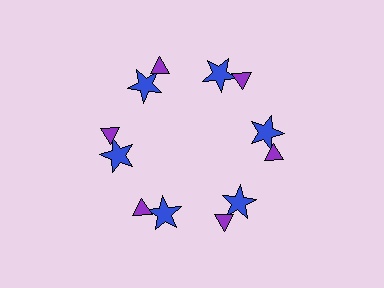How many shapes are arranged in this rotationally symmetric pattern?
There are 12 shapes, arranged in 6 groups of 2.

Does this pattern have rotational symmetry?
Yes, this pattern has 6-fold rotational symmetry. It looks the same after rotating 60 degrees around the center.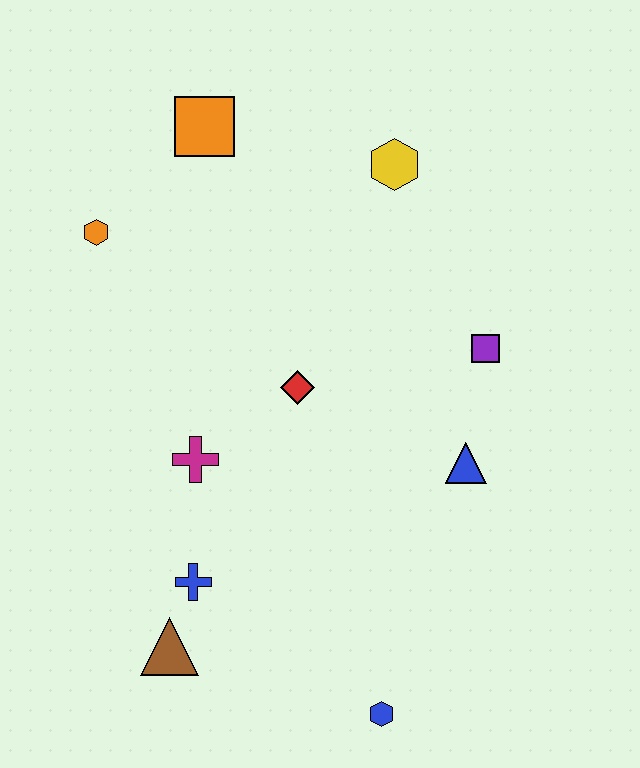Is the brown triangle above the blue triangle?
No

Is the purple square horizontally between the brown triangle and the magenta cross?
No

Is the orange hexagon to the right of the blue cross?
No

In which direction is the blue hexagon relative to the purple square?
The blue hexagon is below the purple square.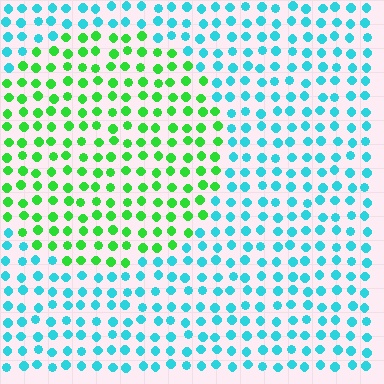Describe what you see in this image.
The image is filled with small cyan elements in a uniform arrangement. A circle-shaped region is visible where the elements are tinted to a slightly different hue, forming a subtle color boundary.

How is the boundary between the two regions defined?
The boundary is defined purely by a slight shift in hue (about 61 degrees). Spacing, size, and orientation are identical on both sides.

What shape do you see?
I see a circle.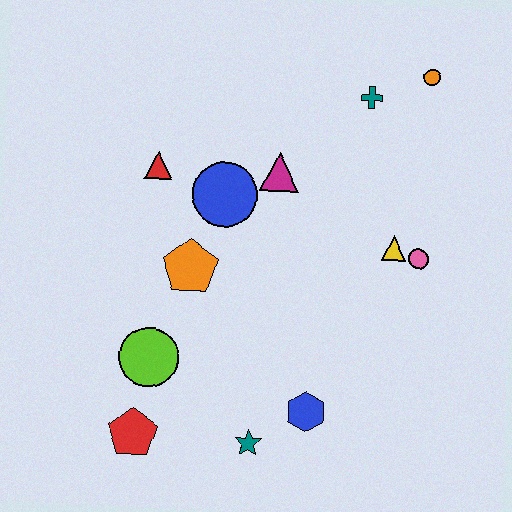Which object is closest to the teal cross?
The orange circle is closest to the teal cross.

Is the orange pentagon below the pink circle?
Yes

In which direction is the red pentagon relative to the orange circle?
The red pentagon is below the orange circle.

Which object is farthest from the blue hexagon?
The orange circle is farthest from the blue hexagon.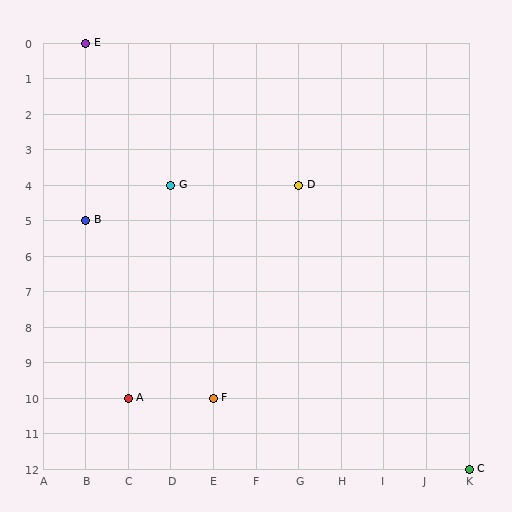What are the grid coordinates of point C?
Point C is at grid coordinates (K, 12).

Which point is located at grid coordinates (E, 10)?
Point F is at (E, 10).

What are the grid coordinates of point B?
Point B is at grid coordinates (B, 5).